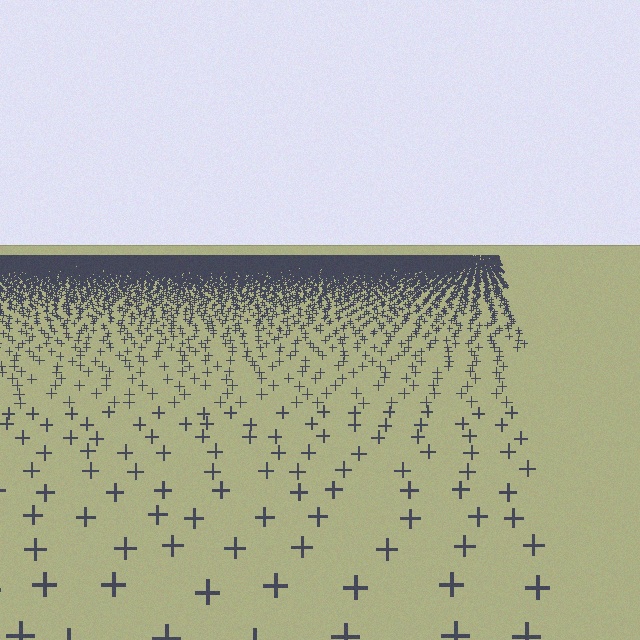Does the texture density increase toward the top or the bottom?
Density increases toward the top.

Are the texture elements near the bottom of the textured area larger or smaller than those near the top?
Larger. Near the bottom, elements are closer to the viewer and appear at a bigger on-screen size.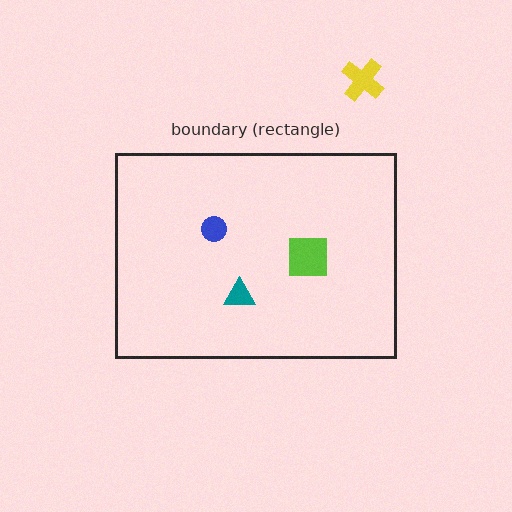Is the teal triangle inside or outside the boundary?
Inside.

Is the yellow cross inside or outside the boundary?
Outside.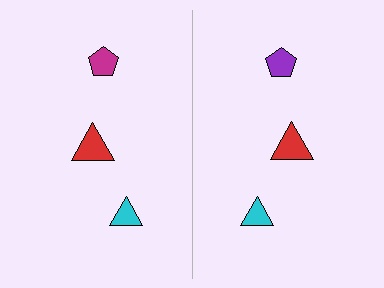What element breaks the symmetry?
The purple pentagon on the right side breaks the symmetry — its mirror counterpart is magenta.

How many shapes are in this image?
There are 6 shapes in this image.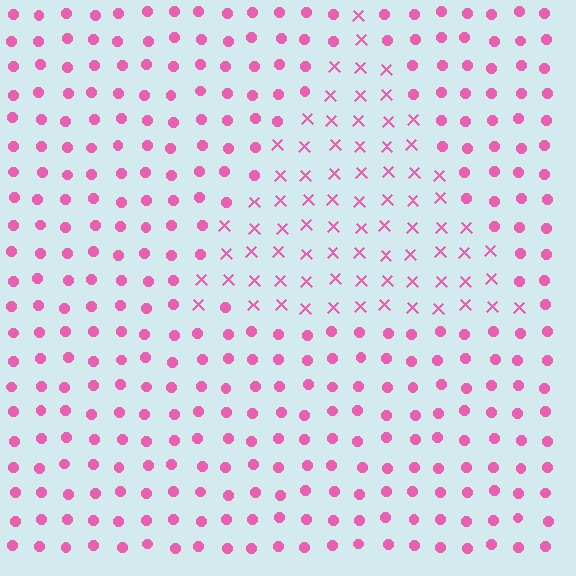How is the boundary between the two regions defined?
The boundary is defined by a change in element shape: X marks inside vs. circles outside. All elements share the same color and spacing.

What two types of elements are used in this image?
The image uses X marks inside the triangle region and circles outside it.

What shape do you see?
I see a triangle.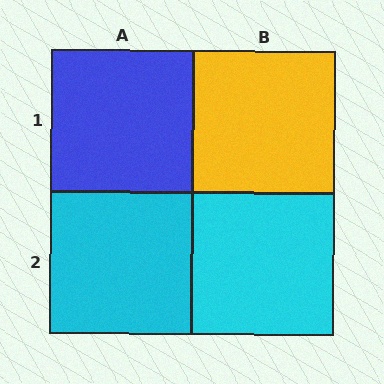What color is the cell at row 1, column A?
Blue.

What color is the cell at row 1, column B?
Yellow.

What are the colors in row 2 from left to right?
Cyan, cyan.